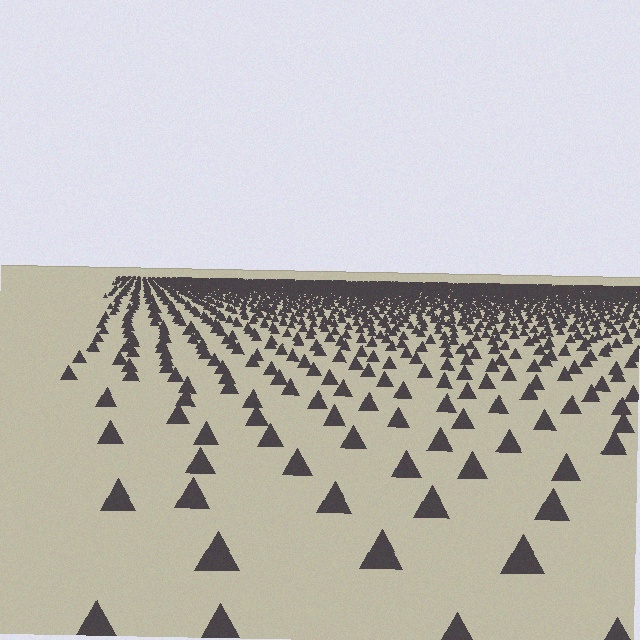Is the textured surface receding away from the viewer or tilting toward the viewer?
The surface is receding away from the viewer. Texture elements get smaller and denser toward the top.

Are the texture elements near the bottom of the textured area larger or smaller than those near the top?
Larger. Near the bottom, elements are closer to the viewer and appear at a bigger on-screen size.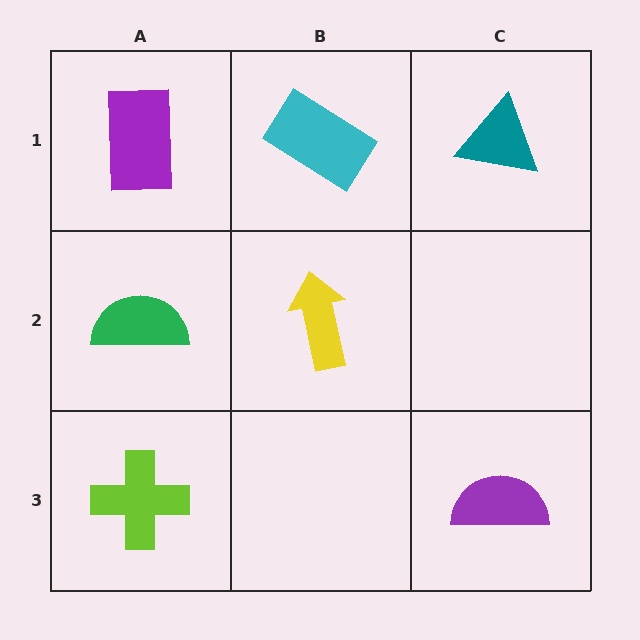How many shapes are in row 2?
2 shapes.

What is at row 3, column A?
A lime cross.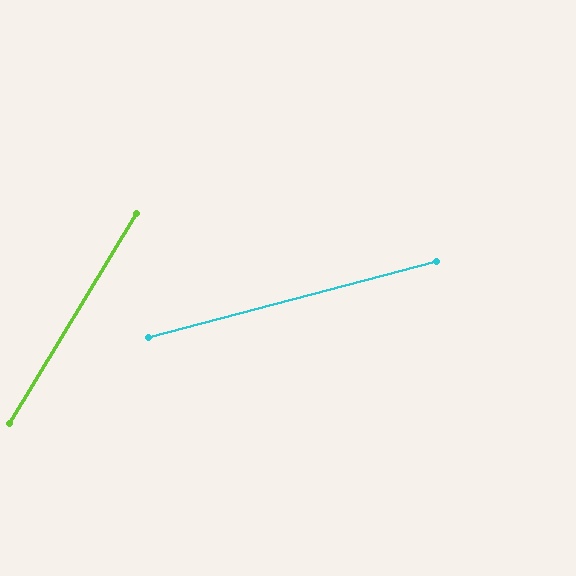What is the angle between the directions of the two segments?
Approximately 44 degrees.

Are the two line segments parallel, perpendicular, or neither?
Neither parallel nor perpendicular — they differ by about 44°.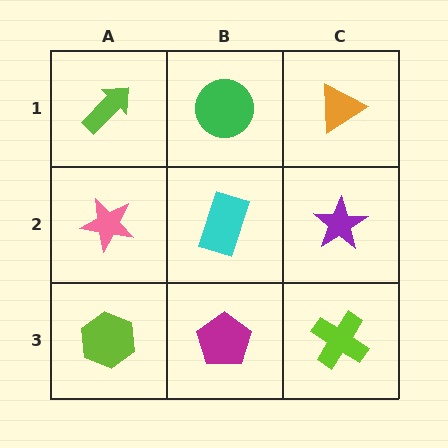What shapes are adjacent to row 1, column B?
A cyan rectangle (row 2, column B), a lime arrow (row 1, column A), an orange triangle (row 1, column C).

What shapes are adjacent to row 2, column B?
A green circle (row 1, column B), a magenta pentagon (row 3, column B), a pink star (row 2, column A), a purple star (row 2, column C).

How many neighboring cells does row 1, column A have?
2.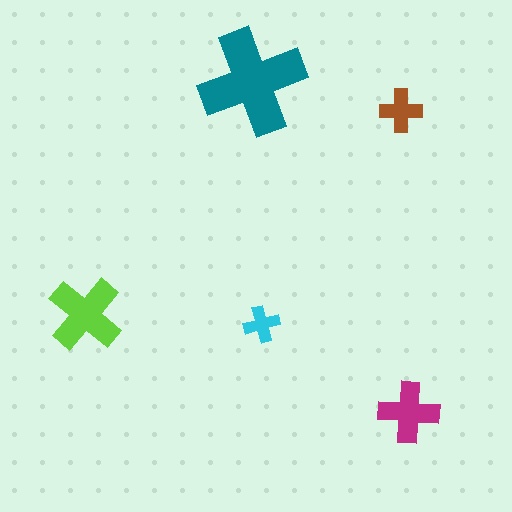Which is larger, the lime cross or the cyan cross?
The lime one.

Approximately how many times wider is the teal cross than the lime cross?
About 1.5 times wider.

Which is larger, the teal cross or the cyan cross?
The teal one.